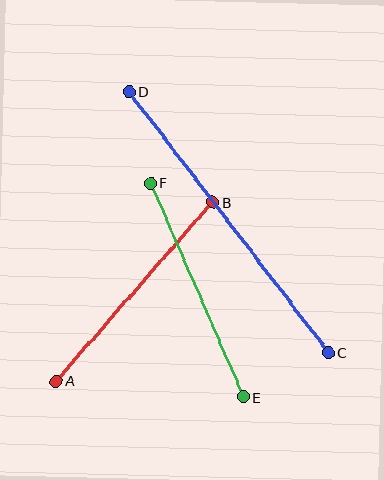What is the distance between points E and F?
The distance is approximately 233 pixels.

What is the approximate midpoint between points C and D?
The midpoint is at approximately (229, 222) pixels.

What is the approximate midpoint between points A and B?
The midpoint is at approximately (135, 291) pixels.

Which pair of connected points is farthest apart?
Points C and D are farthest apart.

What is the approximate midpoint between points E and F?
The midpoint is at approximately (197, 290) pixels.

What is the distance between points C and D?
The distance is approximately 329 pixels.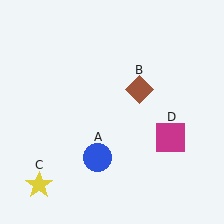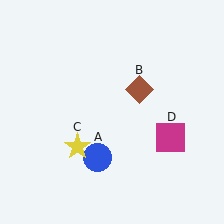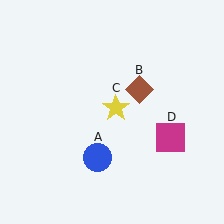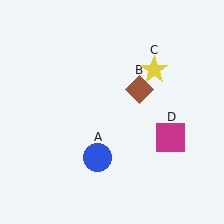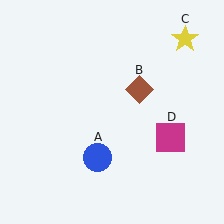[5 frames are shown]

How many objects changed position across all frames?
1 object changed position: yellow star (object C).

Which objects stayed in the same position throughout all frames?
Blue circle (object A) and brown diamond (object B) and magenta square (object D) remained stationary.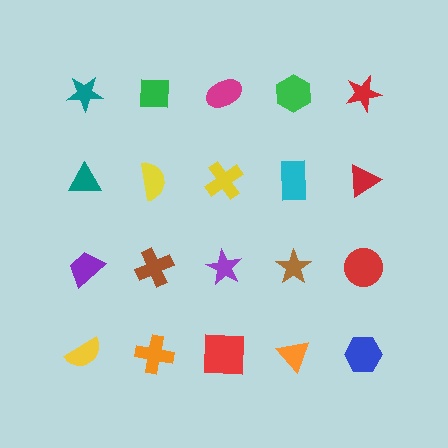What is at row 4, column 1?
A yellow semicircle.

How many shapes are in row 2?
5 shapes.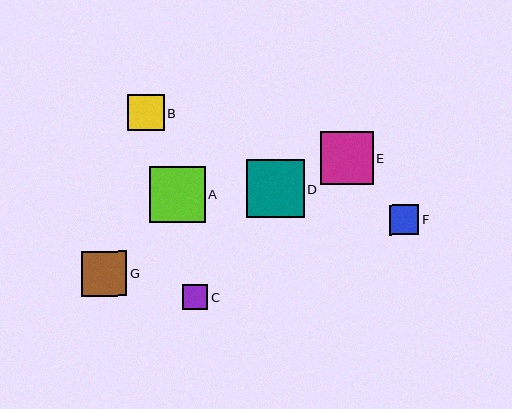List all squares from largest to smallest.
From largest to smallest: D, A, E, G, B, F, C.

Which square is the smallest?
Square C is the smallest with a size of approximately 25 pixels.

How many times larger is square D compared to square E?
Square D is approximately 1.1 times the size of square E.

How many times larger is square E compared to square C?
Square E is approximately 2.1 times the size of square C.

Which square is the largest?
Square D is the largest with a size of approximately 58 pixels.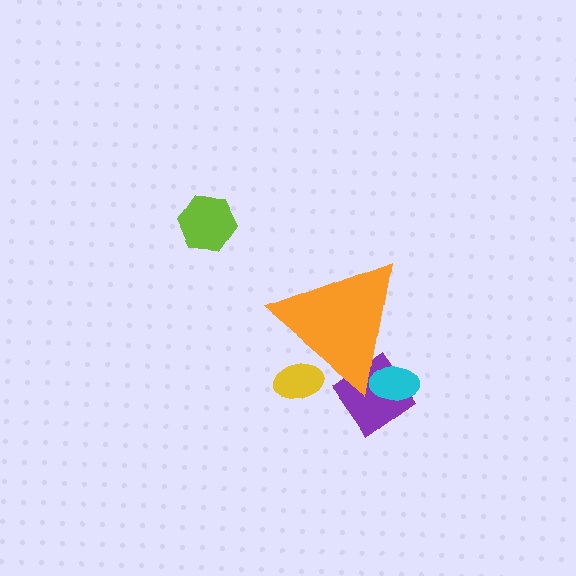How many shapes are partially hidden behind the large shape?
3 shapes are partially hidden.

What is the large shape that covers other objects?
An orange triangle.